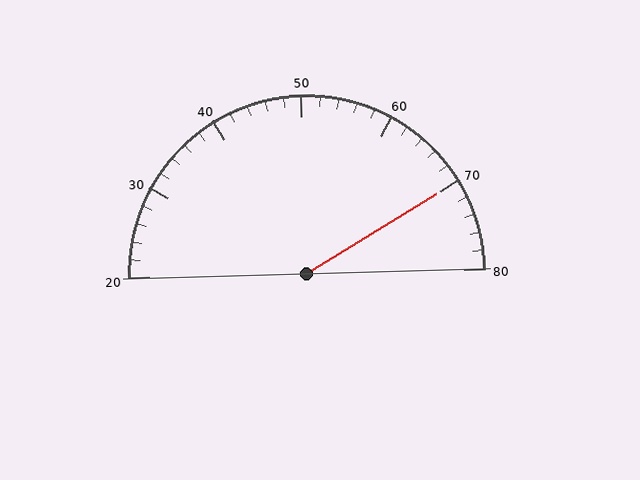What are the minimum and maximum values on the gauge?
The gauge ranges from 20 to 80.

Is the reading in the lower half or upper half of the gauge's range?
The reading is in the upper half of the range (20 to 80).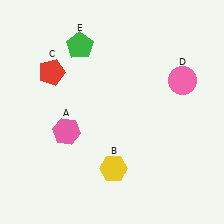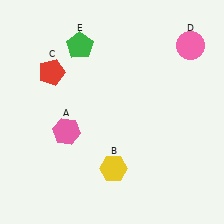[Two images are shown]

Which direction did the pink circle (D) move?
The pink circle (D) moved up.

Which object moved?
The pink circle (D) moved up.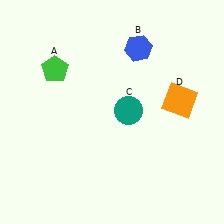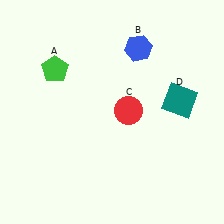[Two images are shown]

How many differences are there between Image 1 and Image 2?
There are 2 differences between the two images.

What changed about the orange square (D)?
In Image 1, D is orange. In Image 2, it changed to teal.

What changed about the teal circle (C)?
In Image 1, C is teal. In Image 2, it changed to red.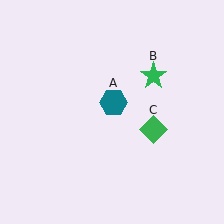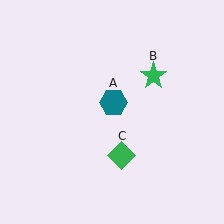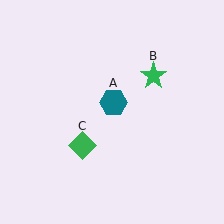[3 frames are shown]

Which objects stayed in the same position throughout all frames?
Teal hexagon (object A) and green star (object B) remained stationary.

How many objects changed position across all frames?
1 object changed position: green diamond (object C).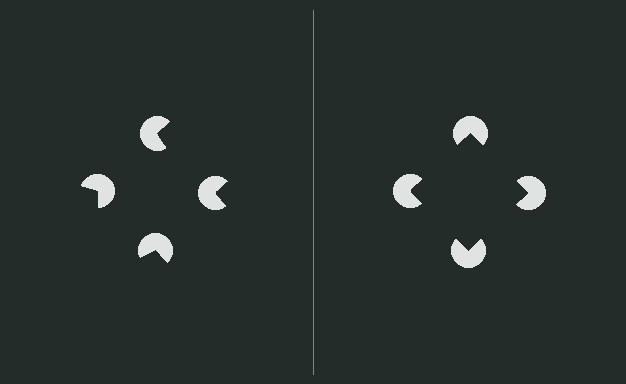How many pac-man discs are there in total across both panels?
8 — 4 on each side.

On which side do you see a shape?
An illusory square appears on the right side. On the left side the wedge cuts are rotated, so no coherent shape forms.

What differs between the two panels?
The pac-man discs are positioned identically on both sides; only the wedge orientations differ. On the right they align to a square; on the left they are misaligned.